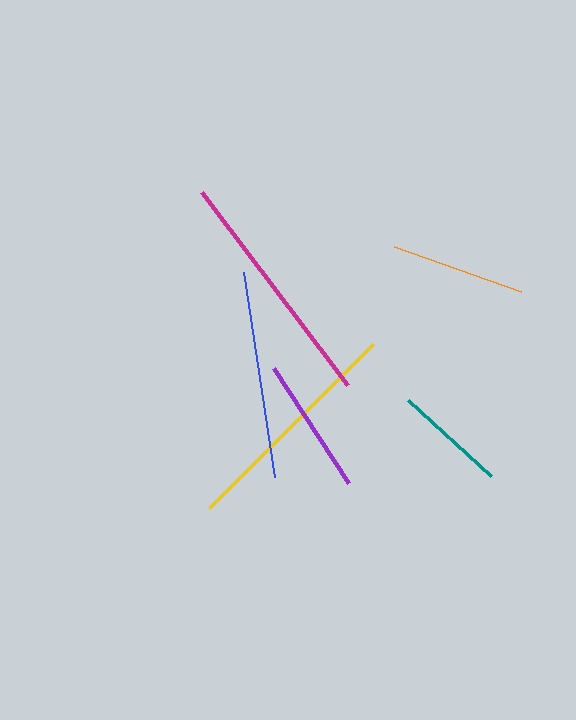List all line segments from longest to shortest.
From longest to shortest: magenta, yellow, blue, purple, orange, teal.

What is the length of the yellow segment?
The yellow segment is approximately 232 pixels long.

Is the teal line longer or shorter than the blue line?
The blue line is longer than the teal line.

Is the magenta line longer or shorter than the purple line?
The magenta line is longer than the purple line.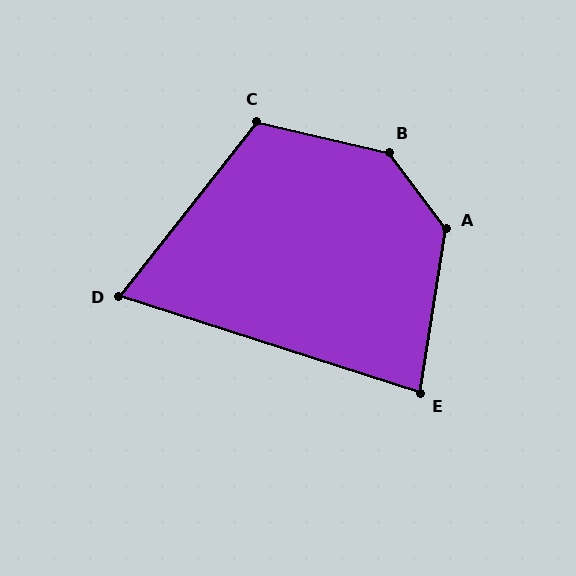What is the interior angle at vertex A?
Approximately 134 degrees (obtuse).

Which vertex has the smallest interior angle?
D, at approximately 70 degrees.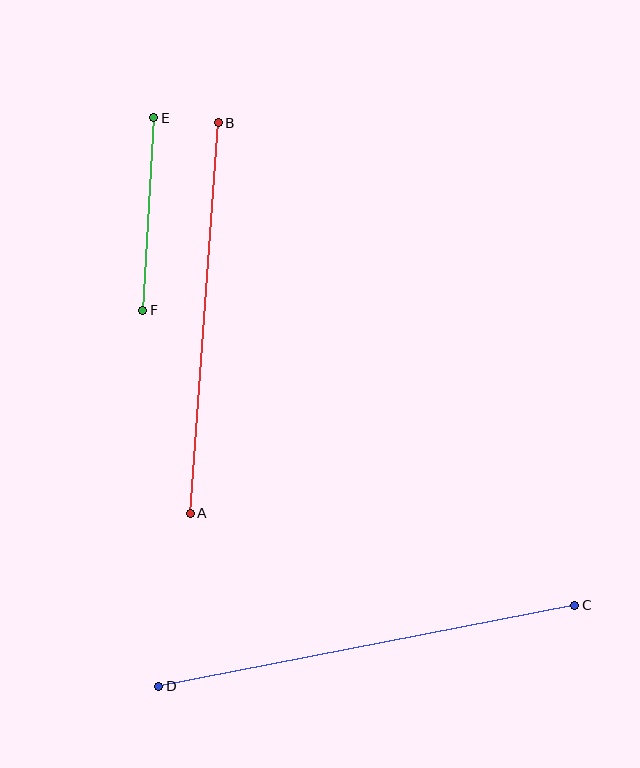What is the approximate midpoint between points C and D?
The midpoint is at approximately (367, 646) pixels.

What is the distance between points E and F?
The distance is approximately 193 pixels.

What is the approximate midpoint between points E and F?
The midpoint is at approximately (148, 214) pixels.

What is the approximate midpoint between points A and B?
The midpoint is at approximately (204, 318) pixels.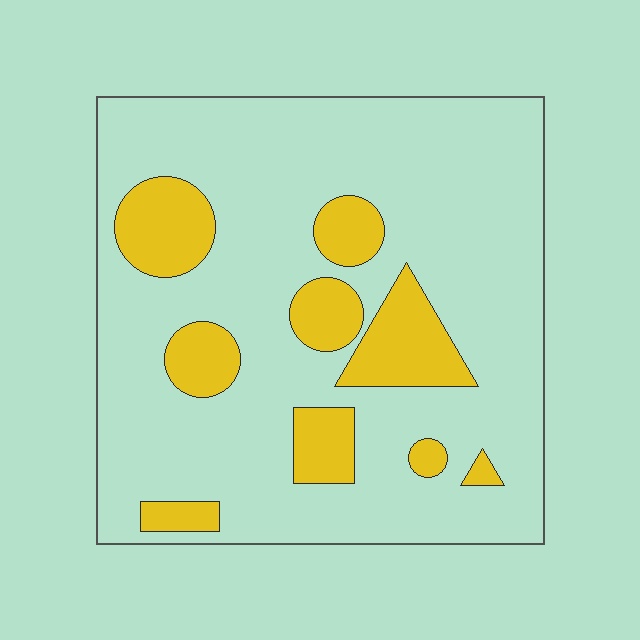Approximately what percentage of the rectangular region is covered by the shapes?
Approximately 20%.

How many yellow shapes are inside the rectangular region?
9.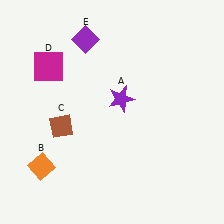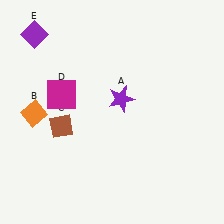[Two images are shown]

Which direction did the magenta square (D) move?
The magenta square (D) moved down.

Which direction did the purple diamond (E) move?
The purple diamond (E) moved left.